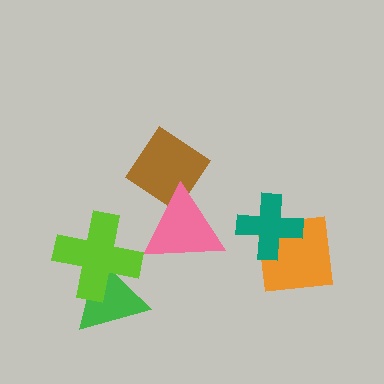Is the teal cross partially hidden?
No, no other shape covers it.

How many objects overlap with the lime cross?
1 object overlaps with the lime cross.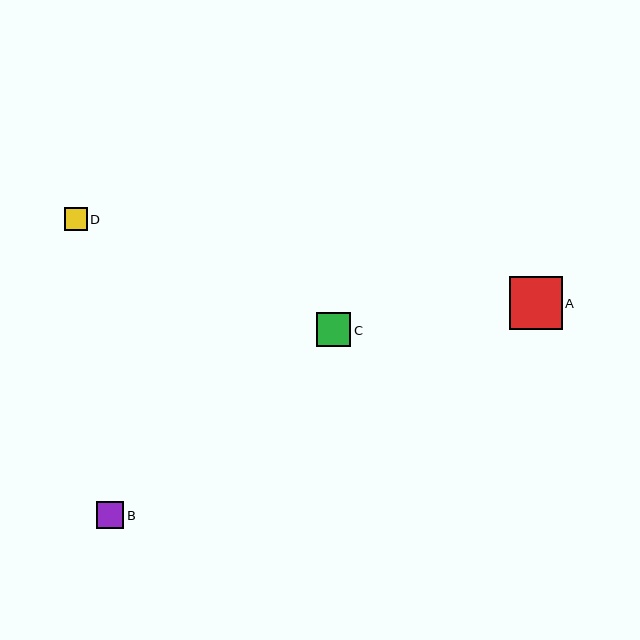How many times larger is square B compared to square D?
Square B is approximately 1.2 times the size of square D.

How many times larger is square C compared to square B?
Square C is approximately 1.3 times the size of square B.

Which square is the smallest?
Square D is the smallest with a size of approximately 23 pixels.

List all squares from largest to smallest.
From largest to smallest: A, C, B, D.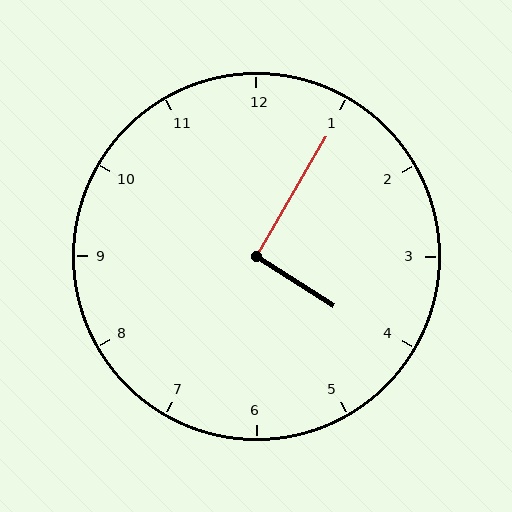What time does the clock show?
4:05.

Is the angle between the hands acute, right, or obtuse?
It is right.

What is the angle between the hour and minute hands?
Approximately 92 degrees.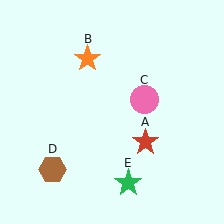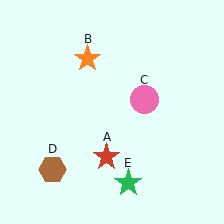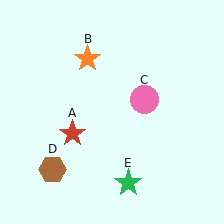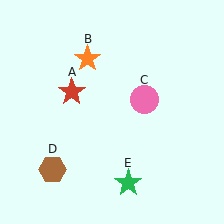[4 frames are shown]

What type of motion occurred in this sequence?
The red star (object A) rotated clockwise around the center of the scene.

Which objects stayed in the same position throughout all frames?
Orange star (object B) and pink circle (object C) and brown hexagon (object D) and green star (object E) remained stationary.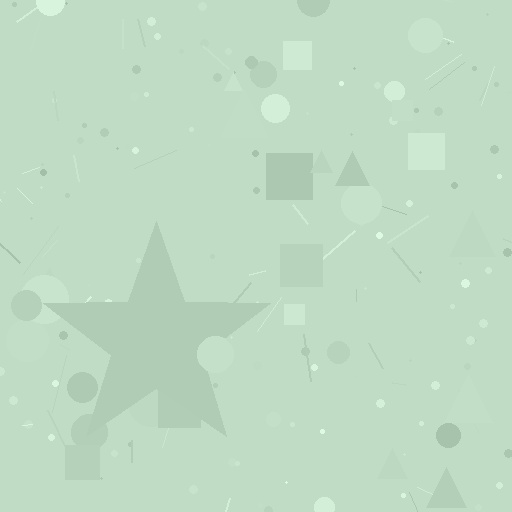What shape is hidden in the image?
A star is hidden in the image.